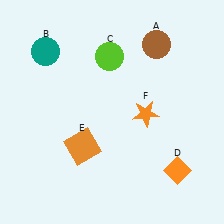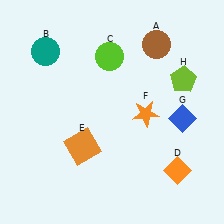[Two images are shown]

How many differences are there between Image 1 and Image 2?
There are 2 differences between the two images.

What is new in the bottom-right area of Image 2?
A blue diamond (G) was added in the bottom-right area of Image 2.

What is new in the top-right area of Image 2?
A lime pentagon (H) was added in the top-right area of Image 2.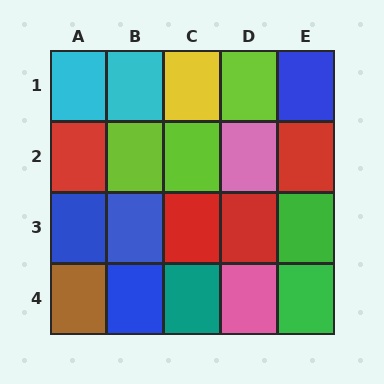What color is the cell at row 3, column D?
Red.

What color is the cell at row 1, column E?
Blue.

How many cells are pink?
2 cells are pink.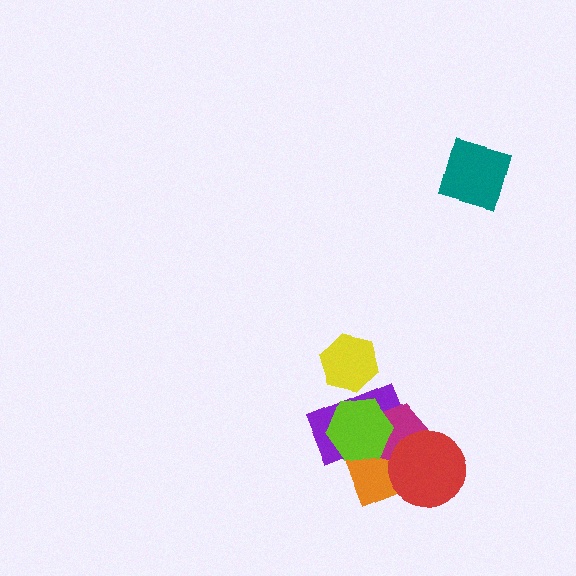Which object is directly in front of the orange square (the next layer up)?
The magenta pentagon is directly in front of the orange square.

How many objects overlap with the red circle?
2 objects overlap with the red circle.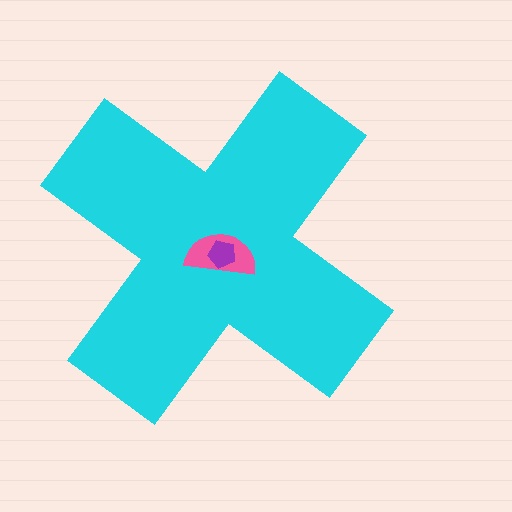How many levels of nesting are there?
3.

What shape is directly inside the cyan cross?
The pink semicircle.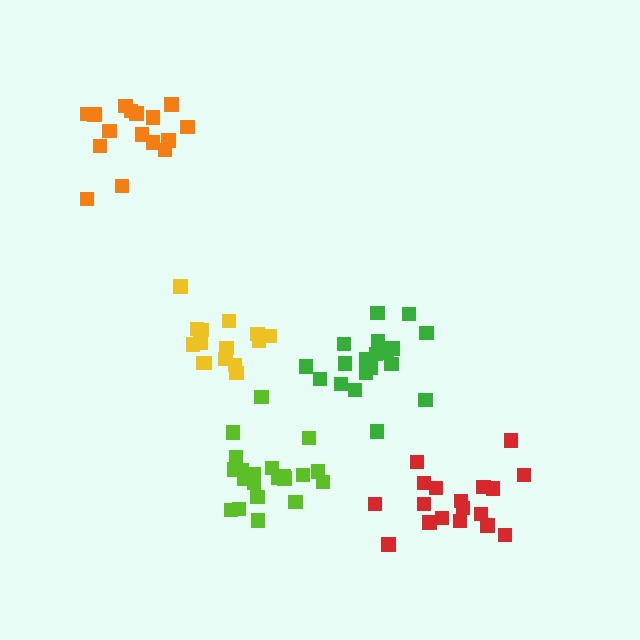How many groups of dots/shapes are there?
There are 5 groups.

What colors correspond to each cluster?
The clusters are colored: yellow, orange, green, lime, red.